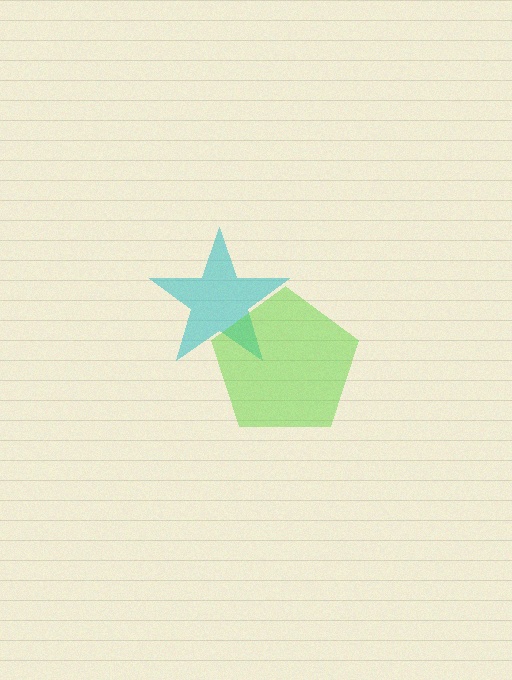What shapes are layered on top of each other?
The layered shapes are: a cyan star, a lime pentagon.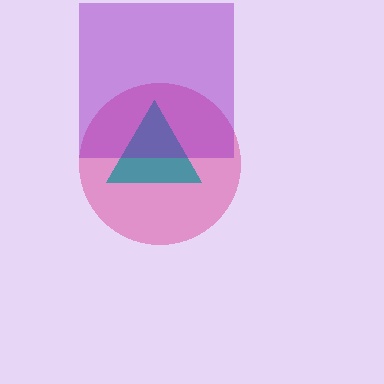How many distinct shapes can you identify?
There are 3 distinct shapes: a magenta circle, a teal triangle, a purple square.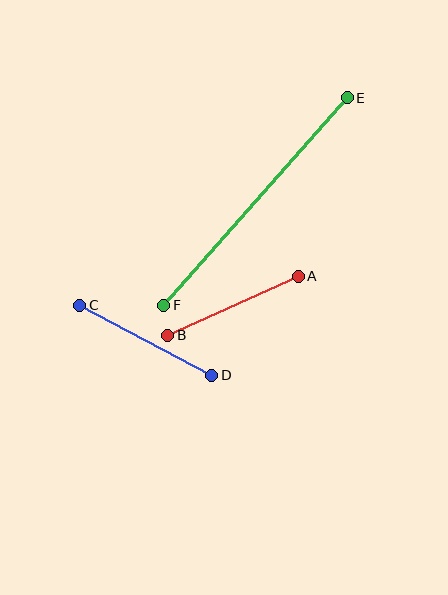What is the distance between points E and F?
The distance is approximately 277 pixels.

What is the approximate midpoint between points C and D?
The midpoint is at approximately (146, 340) pixels.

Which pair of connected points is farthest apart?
Points E and F are farthest apart.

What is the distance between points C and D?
The distance is approximately 149 pixels.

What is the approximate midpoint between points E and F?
The midpoint is at approximately (256, 201) pixels.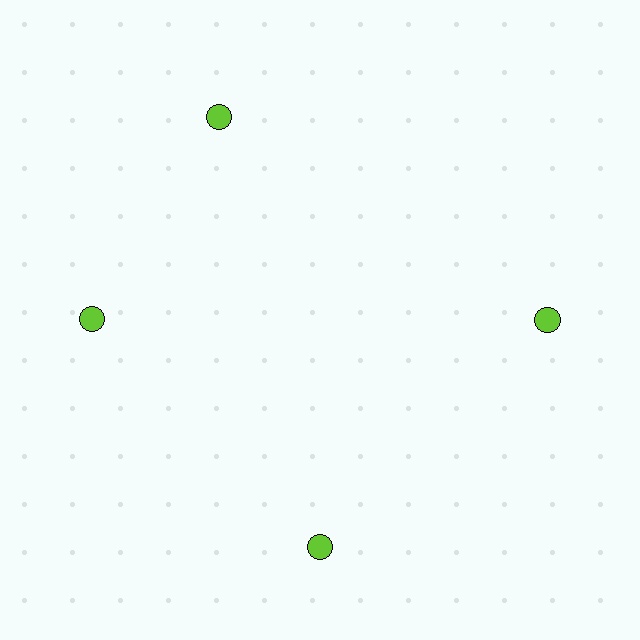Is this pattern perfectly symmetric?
No. The 4 lime circles are arranged in a ring, but one element near the 12 o'clock position is rotated out of alignment along the ring, breaking the 4-fold rotational symmetry.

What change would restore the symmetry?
The symmetry would be restored by rotating it back into even spacing with its neighbors so that all 4 circles sit at equal angles and equal distance from the center.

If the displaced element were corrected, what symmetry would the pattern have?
It would have 4-fold rotational symmetry — the pattern would map onto itself every 90 degrees.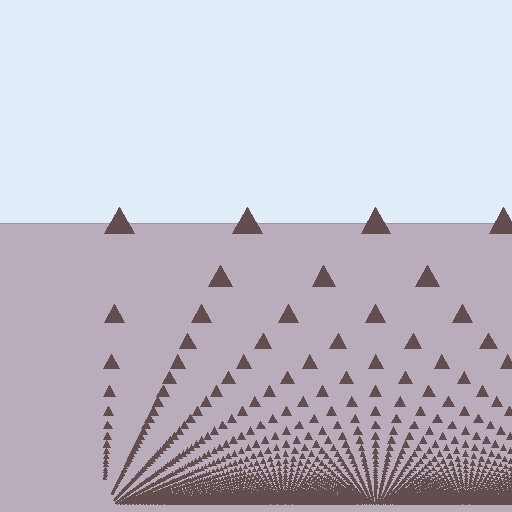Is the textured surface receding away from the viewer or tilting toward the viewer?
The surface appears to tilt toward the viewer. Texture elements get larger and sparser toward the top.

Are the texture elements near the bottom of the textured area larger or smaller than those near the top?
Smaller. The gradient is inverted — elements near the bottom are smaller and denser.